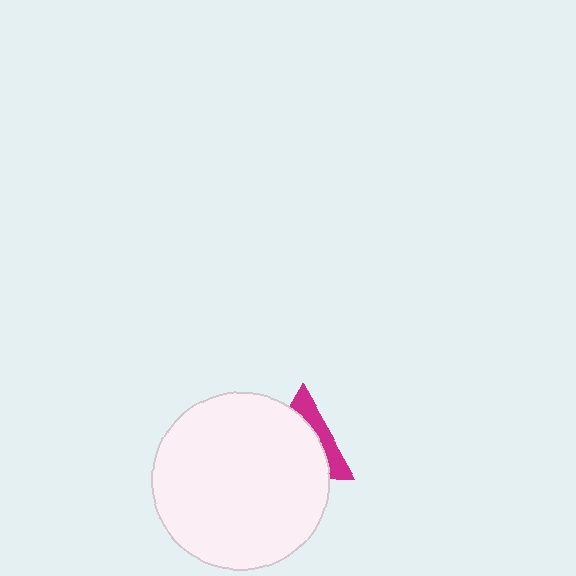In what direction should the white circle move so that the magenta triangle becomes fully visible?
The white circle should move toward the lower-left. That is the shortest direction to clear the overlap and leave the magenta triangle fully visible.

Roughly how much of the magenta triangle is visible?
A small part of it is visible (roughly 31%).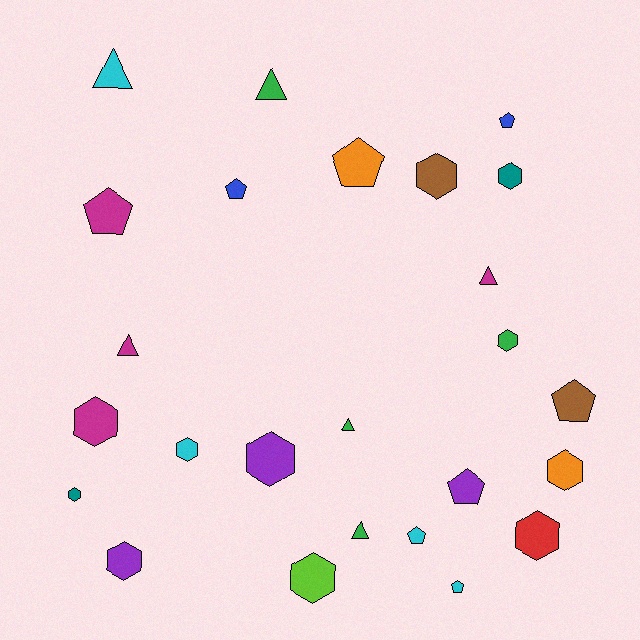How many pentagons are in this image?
There are 8 pentagons.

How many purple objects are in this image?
There are 3 purple objects.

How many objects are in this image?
There are 25 objects.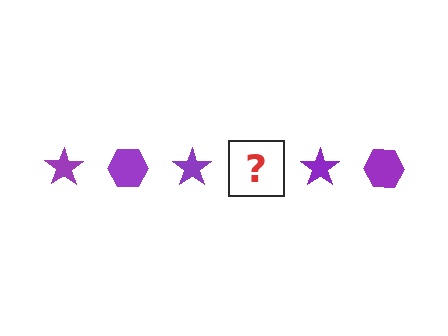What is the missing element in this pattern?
The missing element is a purple hexagon.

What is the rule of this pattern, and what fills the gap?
The rule is that the pattern cycles through star, hexagon shapes in purple. The gap should be filled with a purple hexagon.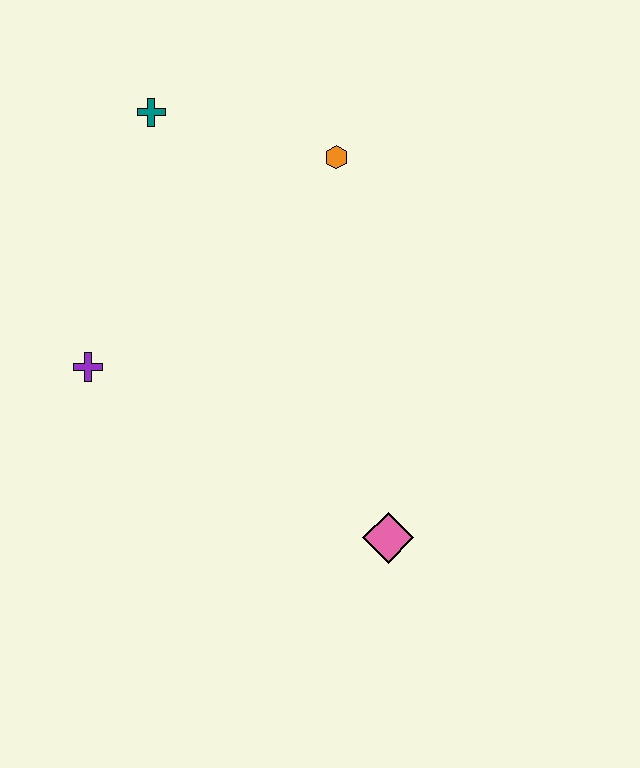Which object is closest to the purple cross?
The teal cross is closest to the purple cross.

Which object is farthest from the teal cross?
The pink diamond is farthest from the teal cross.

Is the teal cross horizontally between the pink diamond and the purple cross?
Yes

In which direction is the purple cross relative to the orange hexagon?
The purple cross is to the left of the orange hexagon.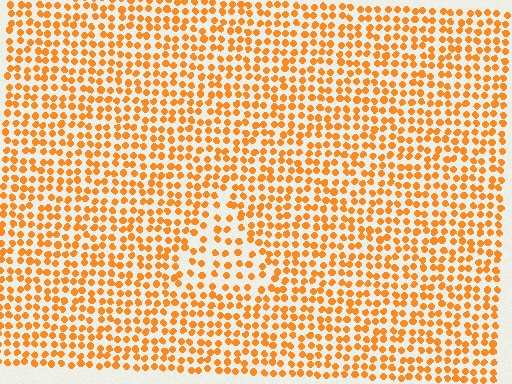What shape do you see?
I see a triangle.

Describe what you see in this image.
The image contains small orange elements arranged at two different densities. A triangle-shaped region is visible where the elements are less densely packed than the surrounding area.